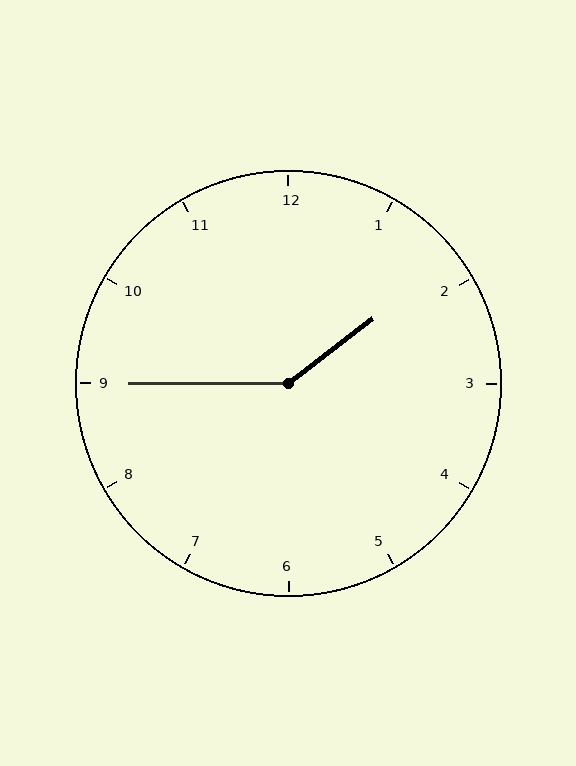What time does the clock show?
1:45.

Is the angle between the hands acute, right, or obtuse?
It is obtuse.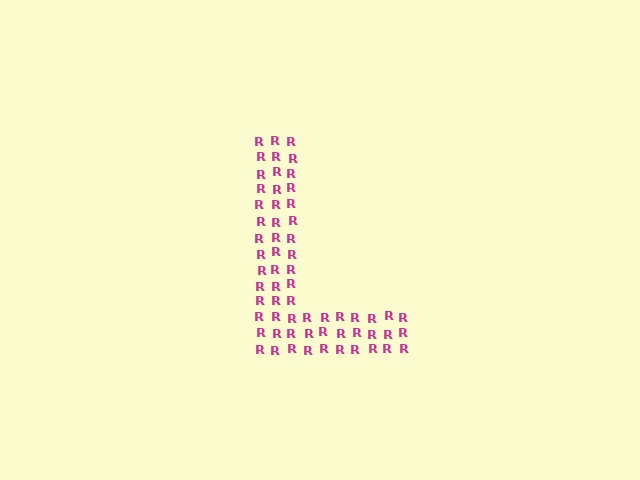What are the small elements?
The small elements are letter R's.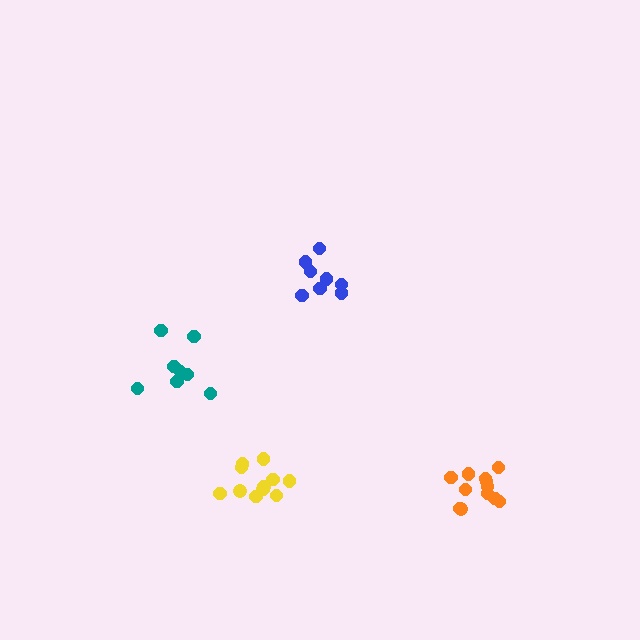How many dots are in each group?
Group 1: 12 dots, Group 2: 12 dots, Group 3: 9 dots, Group 4: 8 dots (41 total).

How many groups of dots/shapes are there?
There are 4 groups.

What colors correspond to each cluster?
The clusters are colored: yellow, orange, teal, blue.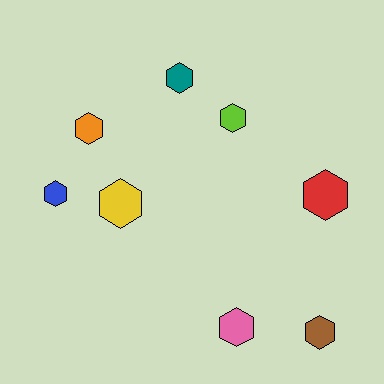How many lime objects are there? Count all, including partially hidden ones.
There is 1 lime object.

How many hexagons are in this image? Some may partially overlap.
There are 8 hexagons.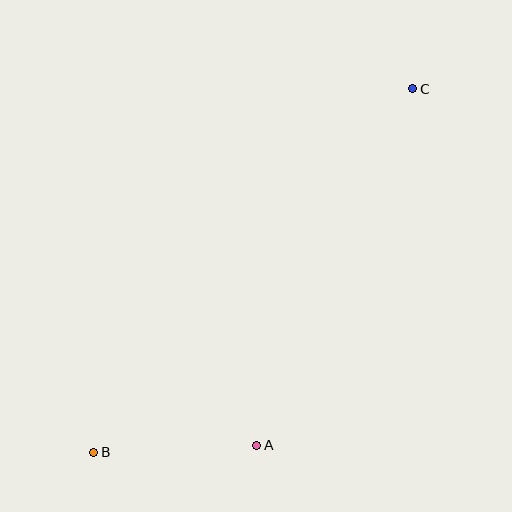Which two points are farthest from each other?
Points B and C are farthest from each other.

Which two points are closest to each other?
Points A and B are closest to each other.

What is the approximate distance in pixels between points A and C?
The distance between A and C is approximately 389 pixels.